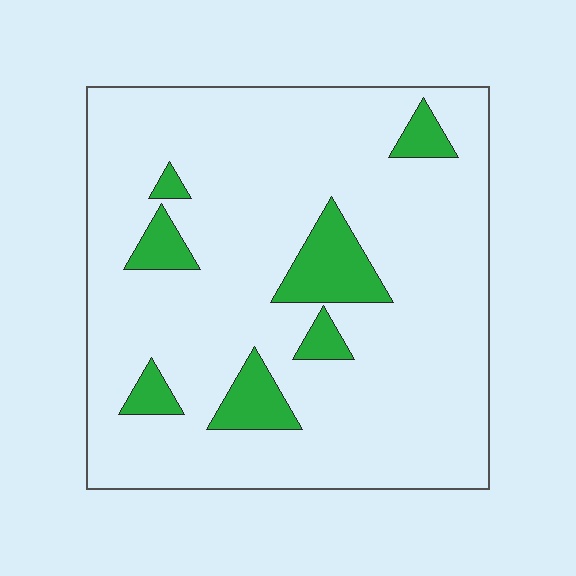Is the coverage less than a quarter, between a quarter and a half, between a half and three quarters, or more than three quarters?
Less than a quarter.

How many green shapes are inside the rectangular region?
7.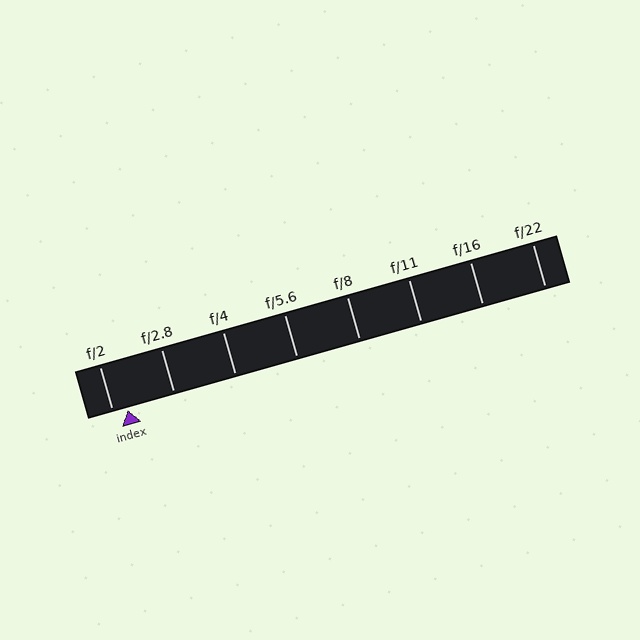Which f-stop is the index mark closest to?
The index mark is closest to f/2.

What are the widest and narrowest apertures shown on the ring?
The widest aperture shown is f/2 and the narrowest is f/22.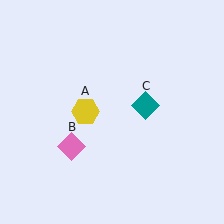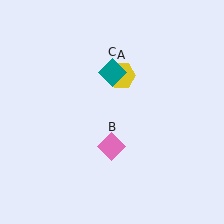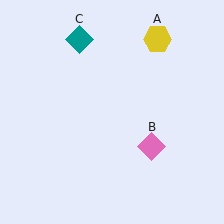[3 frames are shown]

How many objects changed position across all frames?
3 objects changed position: yellow hexagon (object A), pink diamond (object B), teal diamond (object C).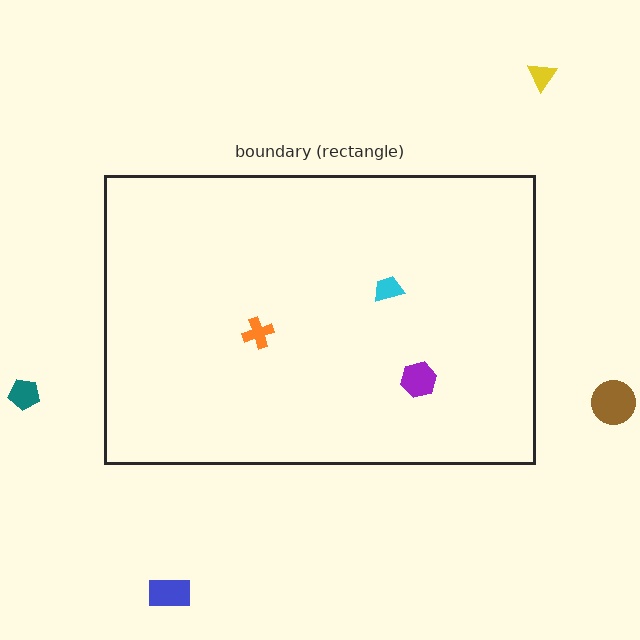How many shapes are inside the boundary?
3 inside, 4 outside.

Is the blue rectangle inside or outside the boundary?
Outside.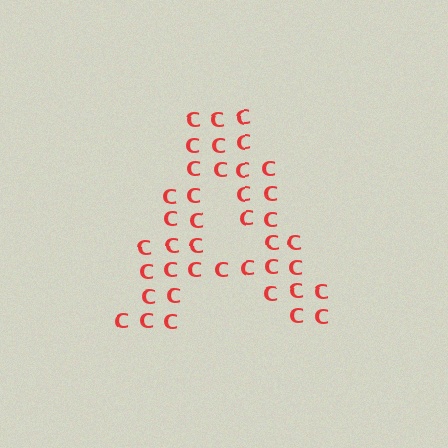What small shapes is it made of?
It is made of small letter C's.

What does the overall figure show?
The overall figure shows the letter A.